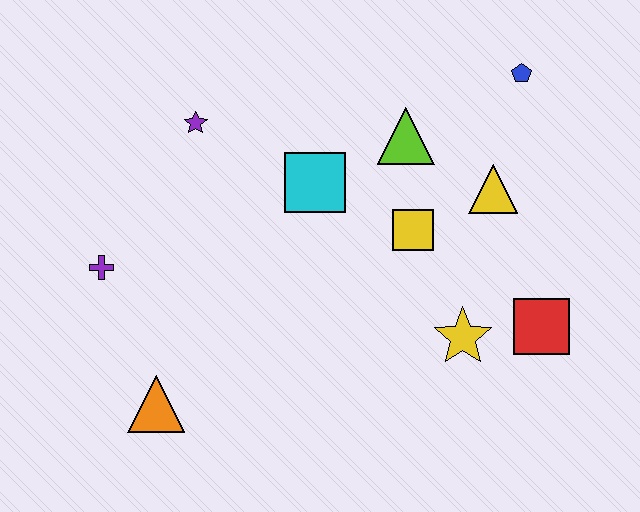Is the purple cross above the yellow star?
Yes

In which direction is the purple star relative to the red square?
The purple star is to the left of the red square.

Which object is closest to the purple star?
The cyan square is closest to the purple star.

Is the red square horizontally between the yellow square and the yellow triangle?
No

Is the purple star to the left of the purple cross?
No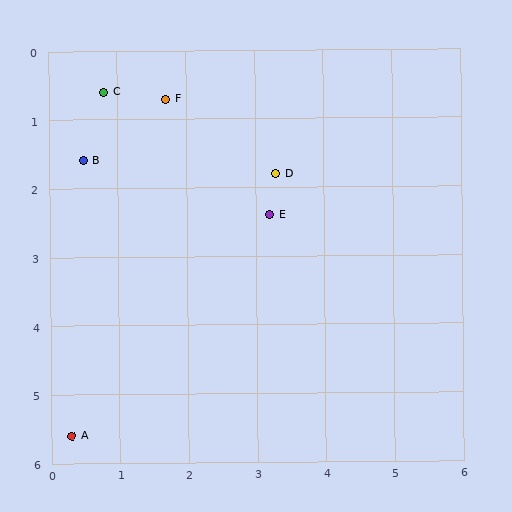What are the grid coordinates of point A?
Point A is at approximately (0.3, 5.6).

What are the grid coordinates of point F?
Point F is at approximately (1.7, 0.7).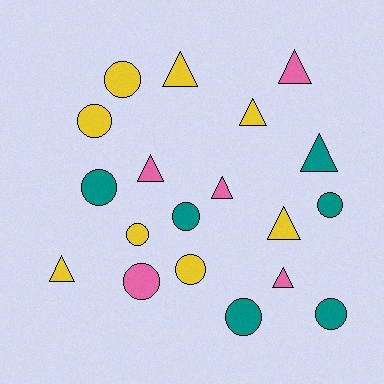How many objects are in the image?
There are 19 objects.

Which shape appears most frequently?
Circle, with 10 objects.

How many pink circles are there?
There is 1 pink circle.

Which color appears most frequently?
Yellow, with 8 objects.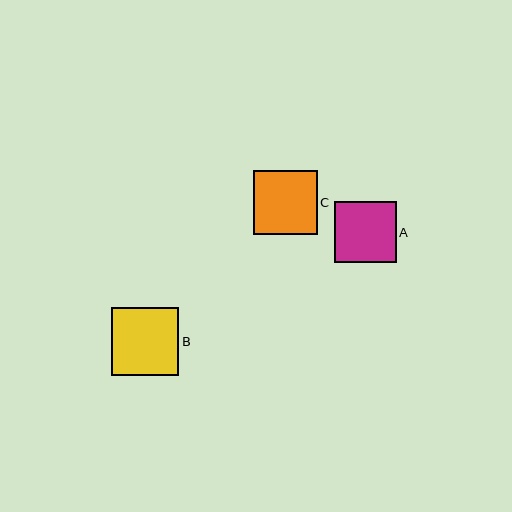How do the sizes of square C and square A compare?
Square C and square A are approximately the same size.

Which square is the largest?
Square B is the largest with a size of approximately 68 pixels.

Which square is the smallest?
Square A is the smallest with a size of approximately 61 pixels.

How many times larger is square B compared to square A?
Square B is approximately 1.1 times the size of square A.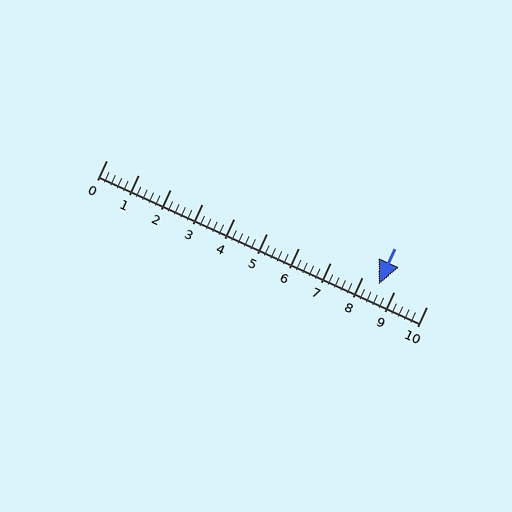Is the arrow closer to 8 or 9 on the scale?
The arrow is closer to 9.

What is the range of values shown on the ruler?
The ruler shows values from 0 to 10.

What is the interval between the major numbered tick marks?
The major tick marks are spaced 1 units apart.